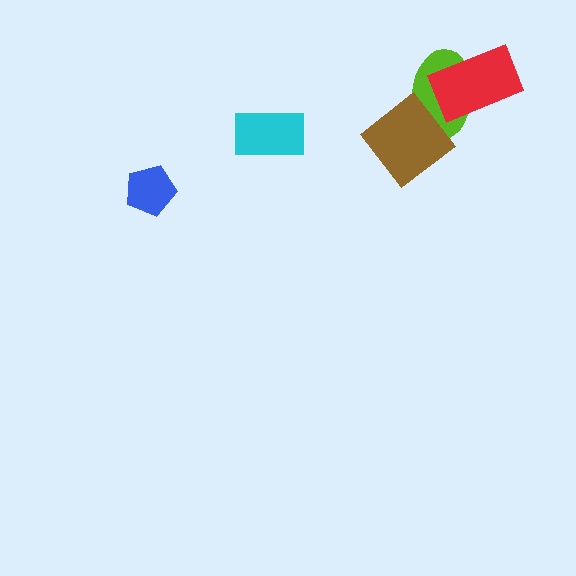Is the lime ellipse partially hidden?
Yes, it is partially covered by another shape.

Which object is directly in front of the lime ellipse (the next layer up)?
The red rectangle is directly in front of the lime ellipse.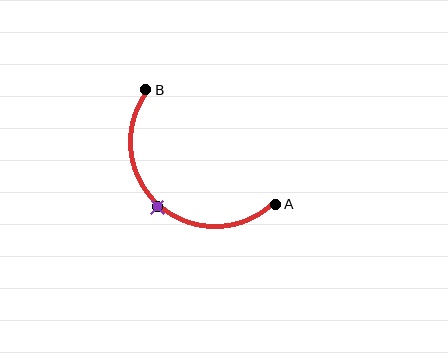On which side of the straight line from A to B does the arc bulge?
The arc bulges below and to the left of the straight line connecting A and B.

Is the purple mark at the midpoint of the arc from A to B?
Yes. The purple mark lies on the arc at equal arc-length from both A and B — it is the arc midpoint.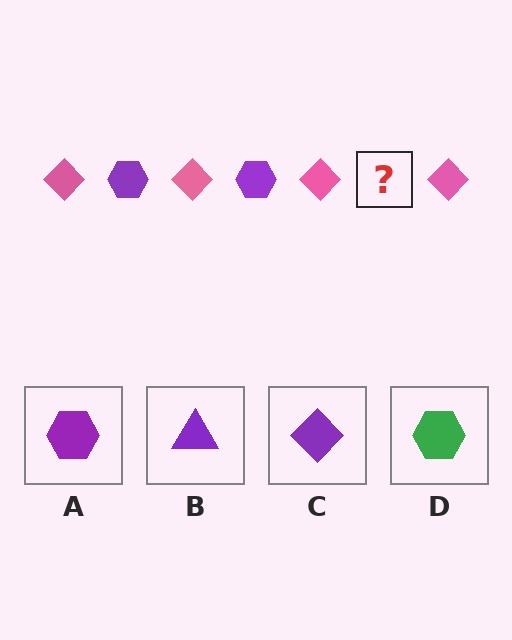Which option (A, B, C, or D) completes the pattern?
A.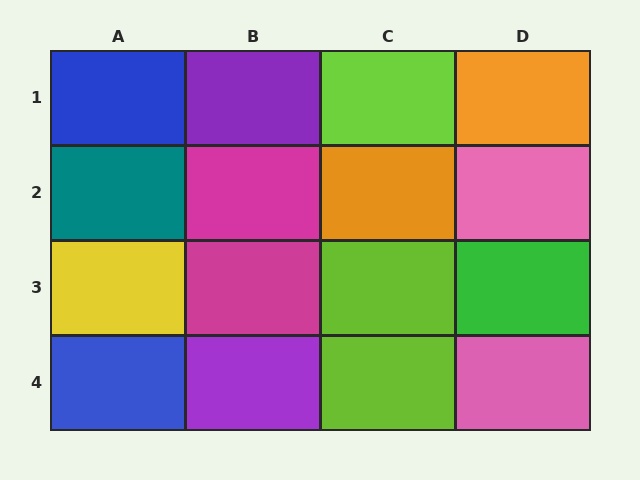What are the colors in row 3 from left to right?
Yellow, magenta, lime, green.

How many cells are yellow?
1 cell is yellow.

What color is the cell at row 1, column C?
Lime.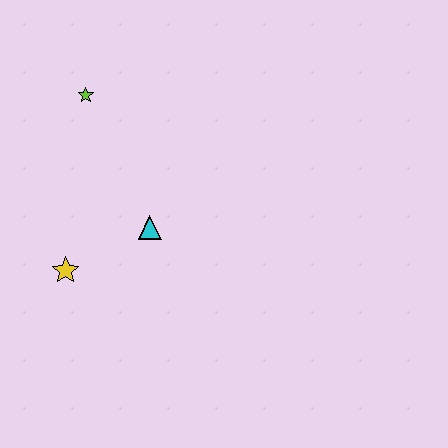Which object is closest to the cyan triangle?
The yellow star is closest to the cyan triangle.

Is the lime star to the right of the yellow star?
Yes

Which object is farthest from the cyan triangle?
The lime star is farthest from the cyan triangle.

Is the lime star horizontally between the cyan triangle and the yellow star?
Yes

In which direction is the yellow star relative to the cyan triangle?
The yellow star is to the left of the cyan triangle.